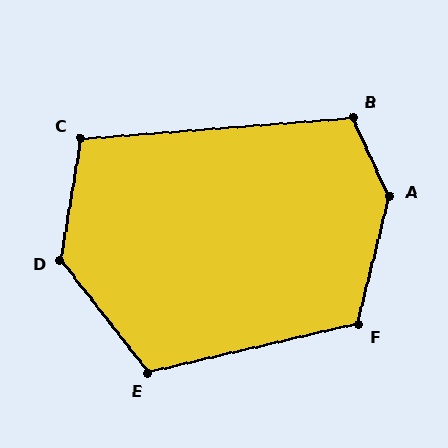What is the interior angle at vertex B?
Approximately 110 degrees (obtuse).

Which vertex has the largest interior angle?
A, at approximately 142 degrees.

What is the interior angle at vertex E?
Approximately 115 degrees (obtuse).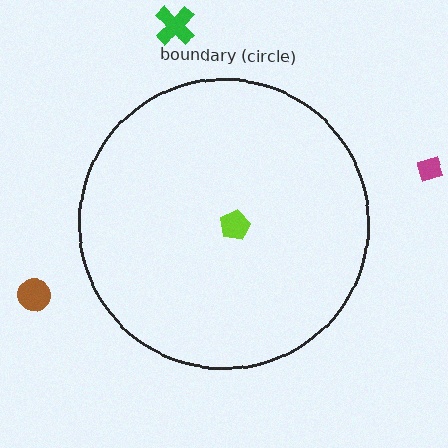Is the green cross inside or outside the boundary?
Outside.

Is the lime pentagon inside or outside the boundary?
Inside.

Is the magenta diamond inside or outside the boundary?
Outside.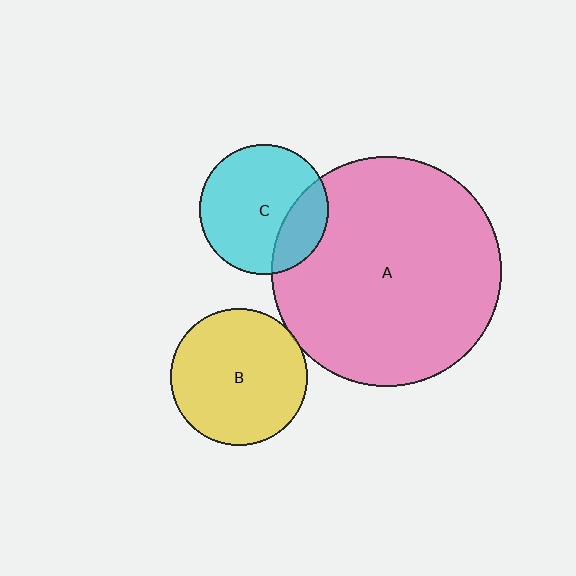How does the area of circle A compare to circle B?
Approximately 2.8 times.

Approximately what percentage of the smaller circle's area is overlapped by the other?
Approximately 5%.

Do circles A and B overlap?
Yes.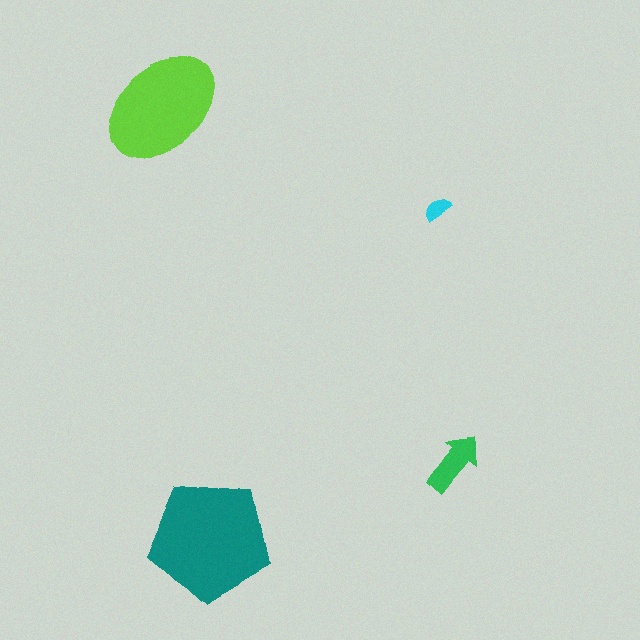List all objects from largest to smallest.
The teal pentagon, the lime ellipse, the green arrow, the cyan semicircle.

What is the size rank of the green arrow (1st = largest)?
3rd.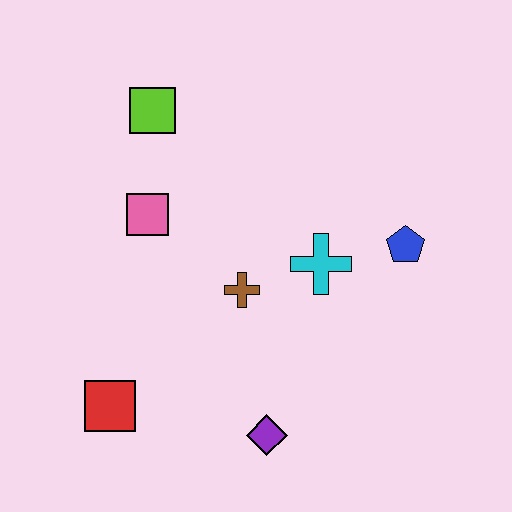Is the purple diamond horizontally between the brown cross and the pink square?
No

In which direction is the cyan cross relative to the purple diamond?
The cyan cross is above the purple diamond.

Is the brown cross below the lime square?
Yes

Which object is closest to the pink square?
The lime square is closest to the pink square.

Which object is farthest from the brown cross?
The lime square is farthest from the brown cross.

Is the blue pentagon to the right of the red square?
Yes